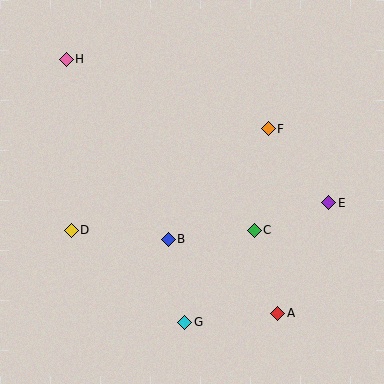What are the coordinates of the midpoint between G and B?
The midpoint between G and B is at (177, 281).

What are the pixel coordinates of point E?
Point E is at (329, 203).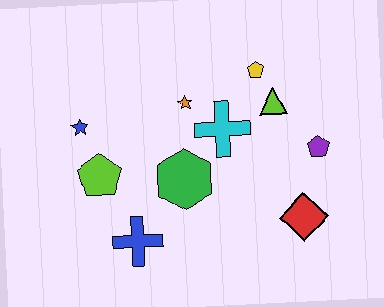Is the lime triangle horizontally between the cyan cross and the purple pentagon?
Yes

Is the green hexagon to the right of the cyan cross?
No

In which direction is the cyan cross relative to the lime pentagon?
The cyan cross is to the right of the lime pentagon.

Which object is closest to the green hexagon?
The cyan cross is closest to the green hexagon.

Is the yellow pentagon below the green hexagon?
No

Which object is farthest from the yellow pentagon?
The blue cross is farthest from the yellow pentagon.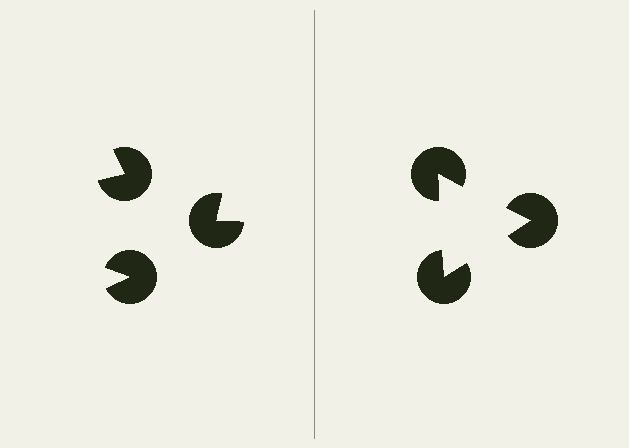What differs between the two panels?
The pac-man discs are positioned identically on both sides; only the wedge orientations differ. On the right they align to a triangle; on the left they are misaligned.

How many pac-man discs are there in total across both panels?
6 — 3 on each side.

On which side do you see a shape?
An illusory triangle appears on the right side. On the left side the wedge cuts are rotated, so no coherent shape forms.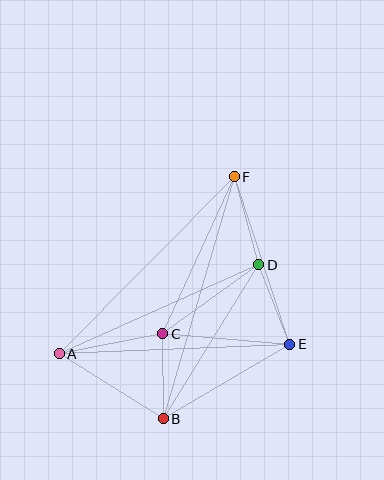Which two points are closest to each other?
Points D and E are closest to each other.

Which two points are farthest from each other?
Points B and F are farthest from each other.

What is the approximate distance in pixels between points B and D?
The distance between B and D is approximately 181 pixels.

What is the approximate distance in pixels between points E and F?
The distance between E and F is approximately 176 pixels.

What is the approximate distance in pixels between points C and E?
The distance between C and E is approximately 128 pixels.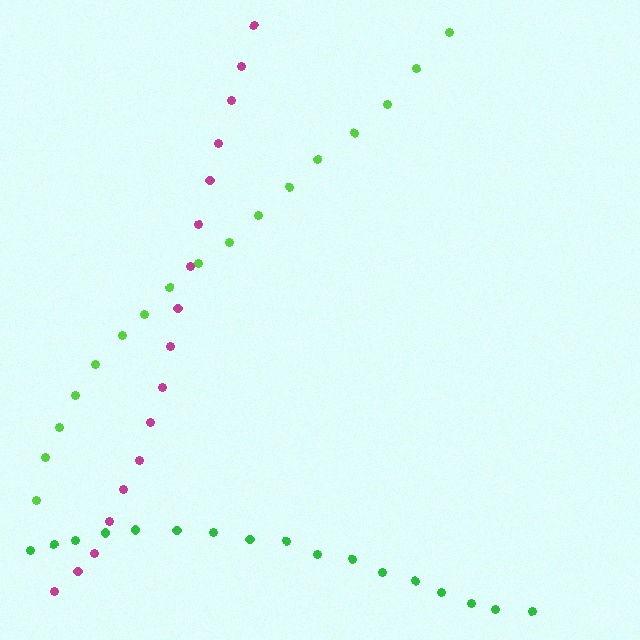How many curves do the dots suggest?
There are 3 distinct paths.